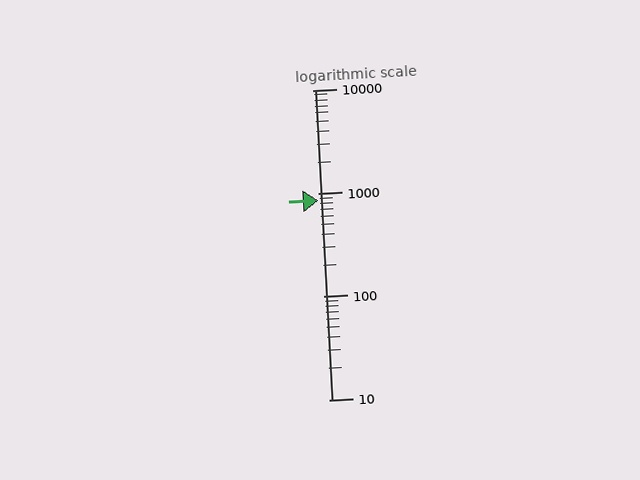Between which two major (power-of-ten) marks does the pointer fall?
The pointer is between 100 and 1000.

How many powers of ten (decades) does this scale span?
The scale spans 3 decades, from 10 to 10000.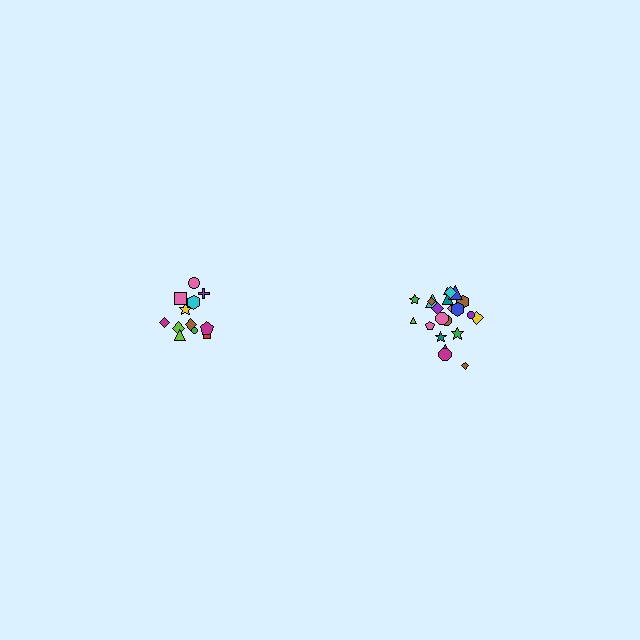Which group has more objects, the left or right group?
The right group.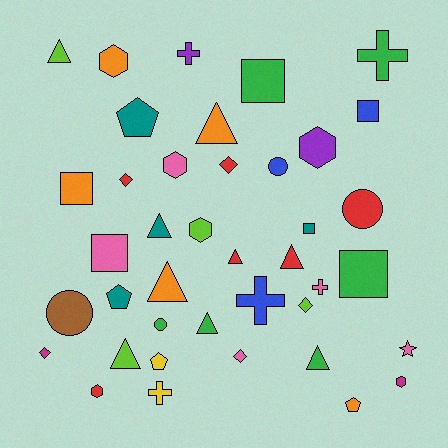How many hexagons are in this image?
There are 6 hexagons.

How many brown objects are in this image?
There is 1 brown object.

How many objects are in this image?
There are 40 objects.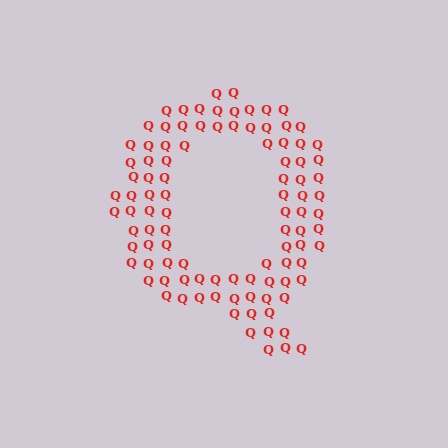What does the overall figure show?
The overall figure shows the letter Q.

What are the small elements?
The small elements are letter Q's.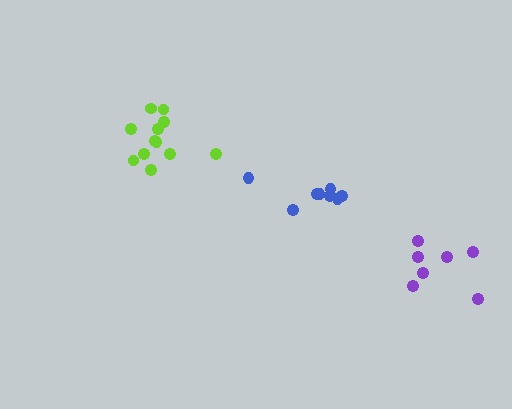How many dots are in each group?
Group 1: 7 dots, Group 2: 8 dots, Group 3: 12 dots (27 total).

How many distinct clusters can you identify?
There are 3 distinct clusters.